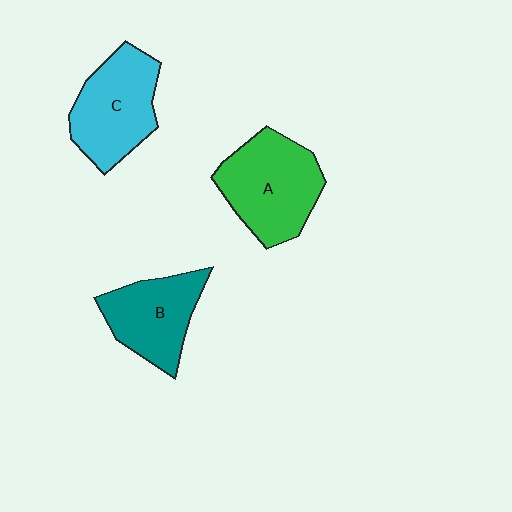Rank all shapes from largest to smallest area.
From largest to smallest: A (green), C (cyan), B (teal).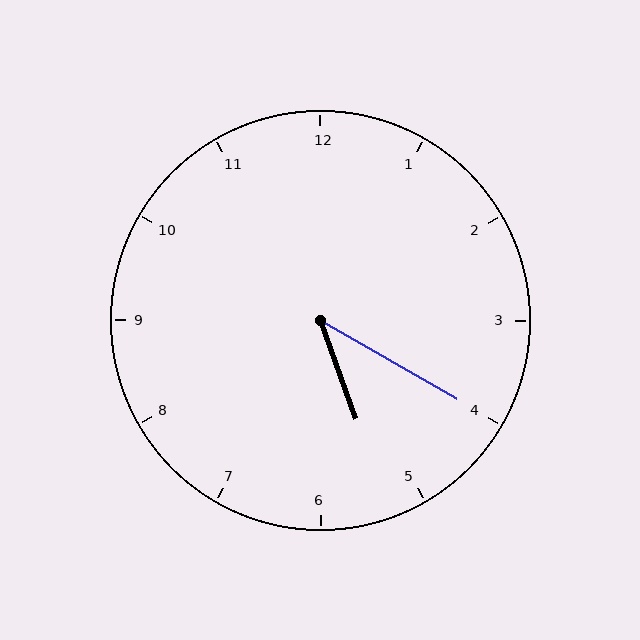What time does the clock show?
5:20.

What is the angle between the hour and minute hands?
Approximately 40 degrees.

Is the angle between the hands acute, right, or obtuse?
It is acute.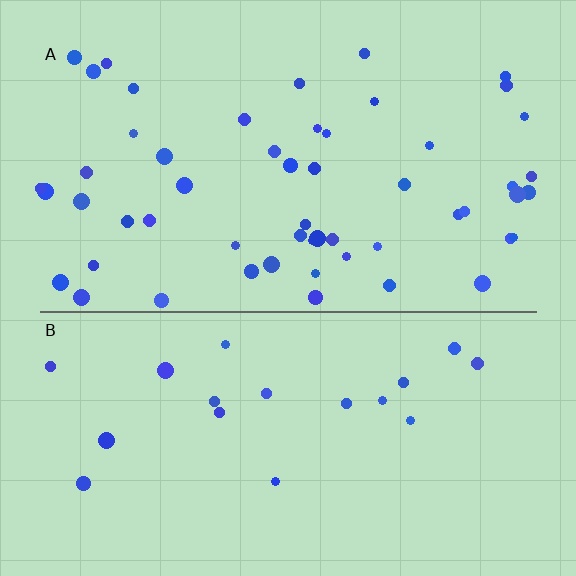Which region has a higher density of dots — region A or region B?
A (the top).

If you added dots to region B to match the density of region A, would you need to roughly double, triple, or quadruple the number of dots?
Approximately triple.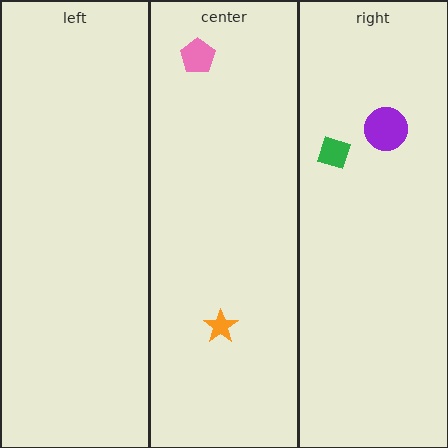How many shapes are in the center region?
2.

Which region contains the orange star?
The center region.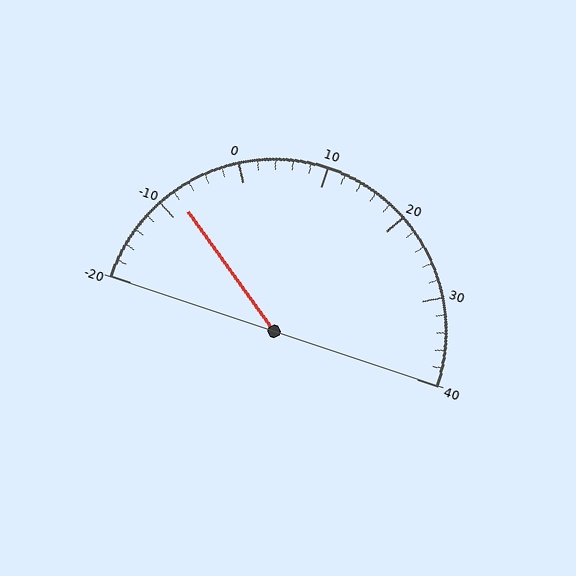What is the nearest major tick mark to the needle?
The nearest major tick mark is -10.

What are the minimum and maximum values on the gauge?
The gauge ranges from -20 to 40.